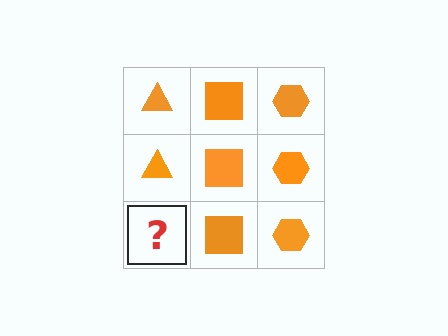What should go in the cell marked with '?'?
The missing cell should contain an orange triangle.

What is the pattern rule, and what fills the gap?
The rule is that each column has a consistent shape. The gap should be filled with an orange triangle.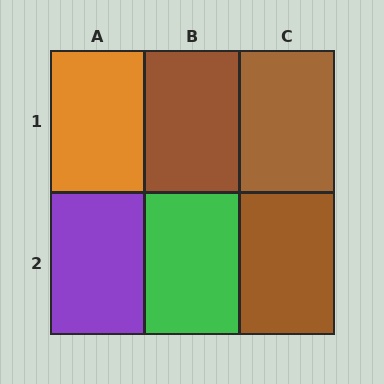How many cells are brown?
3 cells are brown.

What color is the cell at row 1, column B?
Brown.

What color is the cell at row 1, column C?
Brown.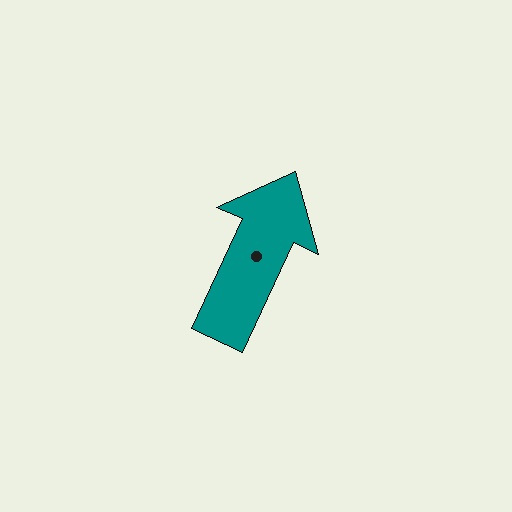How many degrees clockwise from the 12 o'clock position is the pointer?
Approximately 25 degrees.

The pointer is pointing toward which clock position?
Roughly 1 o'clock.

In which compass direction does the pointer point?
Northeast.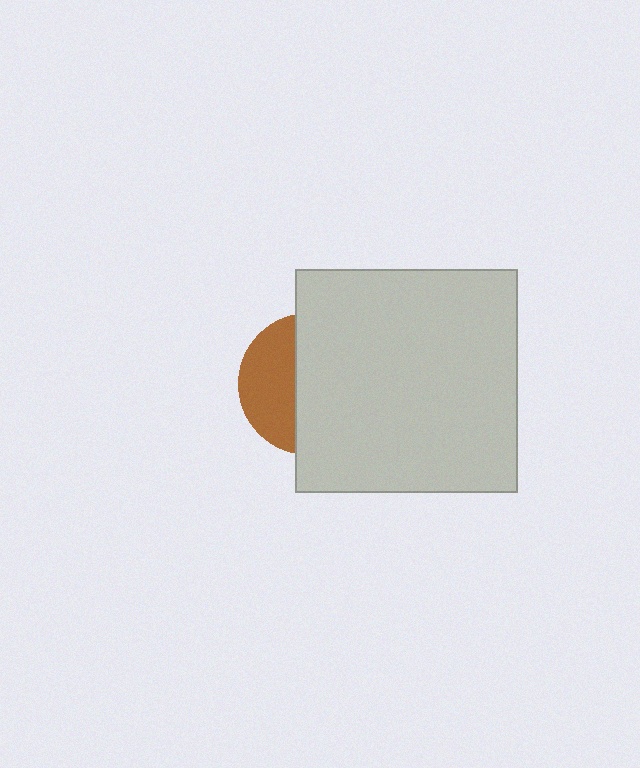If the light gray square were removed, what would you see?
You would see the complete brown circle.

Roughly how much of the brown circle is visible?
A small part of it is visible (roughly 38%).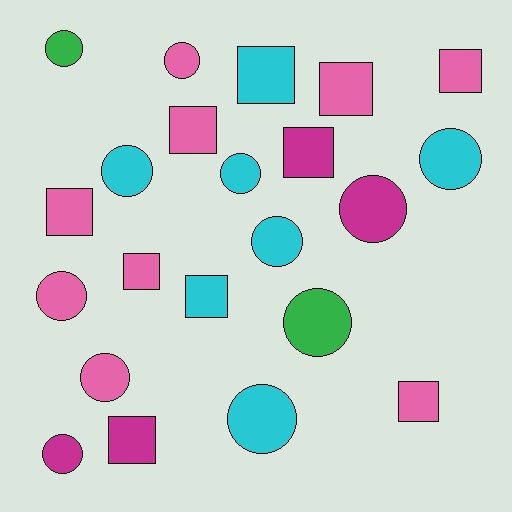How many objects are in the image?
There are 22 objects.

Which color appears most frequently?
Pink, with 9 objects.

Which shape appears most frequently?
Circle, with 12 objects.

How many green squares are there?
There are no green squares.